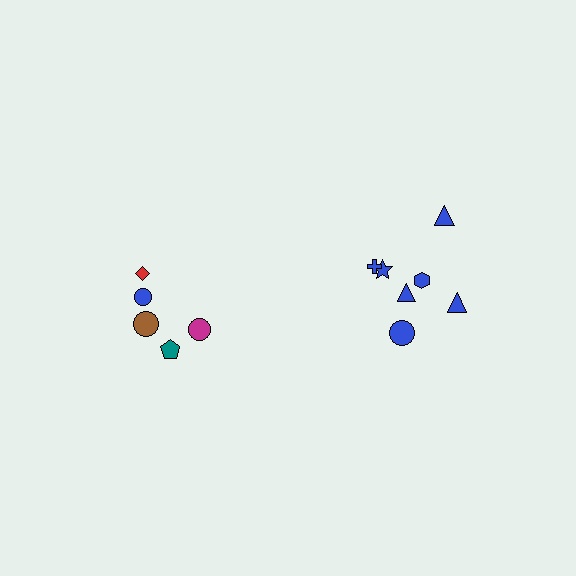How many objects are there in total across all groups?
There are 12 objects.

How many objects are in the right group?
There are 7 objects.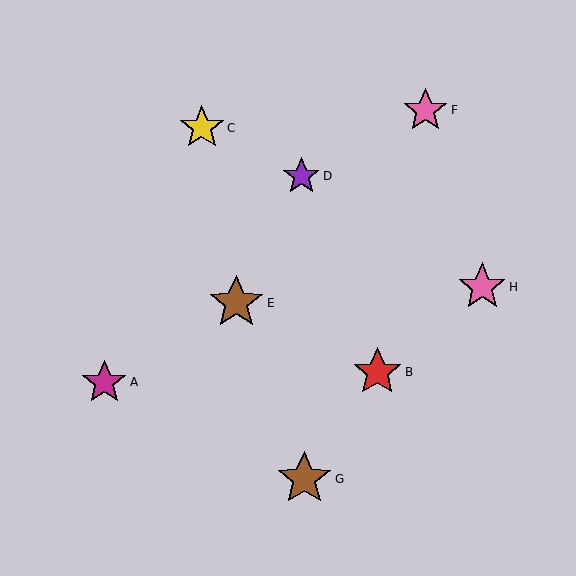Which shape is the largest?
The brown star (labeled G) is the largest.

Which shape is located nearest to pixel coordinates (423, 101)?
The pink star (labeled F) at (425, 110) is nearest to that location.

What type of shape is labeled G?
Shape G is a brown star.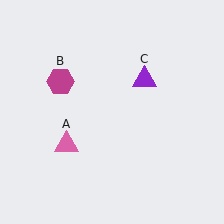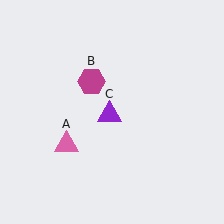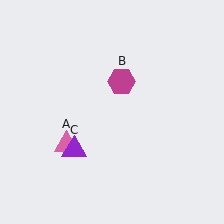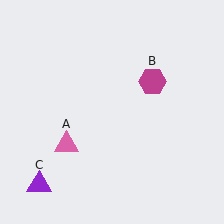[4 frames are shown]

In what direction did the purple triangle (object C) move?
The purple triangle (object C) moved down and to the left.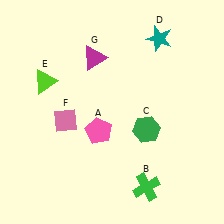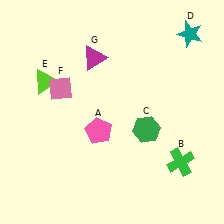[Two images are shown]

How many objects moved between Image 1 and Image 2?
3 objects moved between the two images.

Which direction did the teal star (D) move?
The teal star (D) moved right.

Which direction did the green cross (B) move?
The green cross (B) moved right.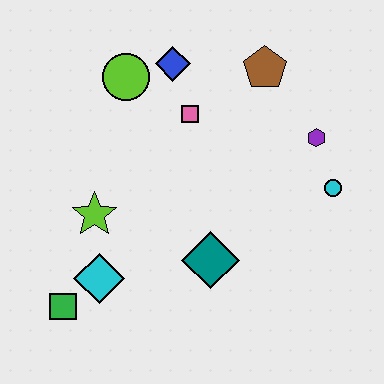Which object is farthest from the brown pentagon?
The green square is farthest from the brown pentagon.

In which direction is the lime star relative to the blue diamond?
The lime star is below the blue diamond.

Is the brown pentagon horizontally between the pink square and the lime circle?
No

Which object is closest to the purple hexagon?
The cyan circle is closest to the purple hexagon.